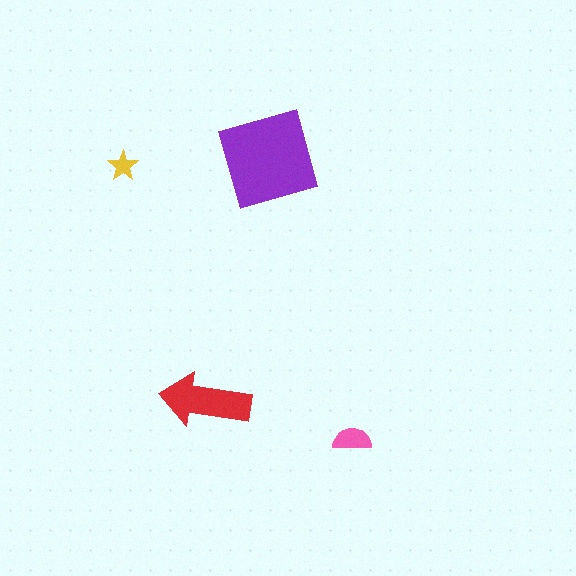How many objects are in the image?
There are 4 objects in the image.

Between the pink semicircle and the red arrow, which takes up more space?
The red arrow.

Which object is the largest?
The purple square.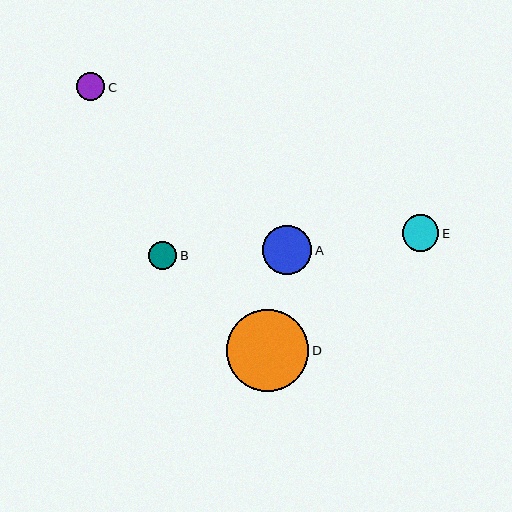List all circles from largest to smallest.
From largest to smallest: D, A, E, C, B.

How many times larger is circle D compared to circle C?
Circle D is approximately 2.9 times the size of circle C.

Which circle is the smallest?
Circle B is the smallest with a size of approximately 28 pixels.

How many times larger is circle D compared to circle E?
Circle D is approximately 2.3 times the size of circle E.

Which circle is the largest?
Circle D is the largest with a size of approximately 82 pixels.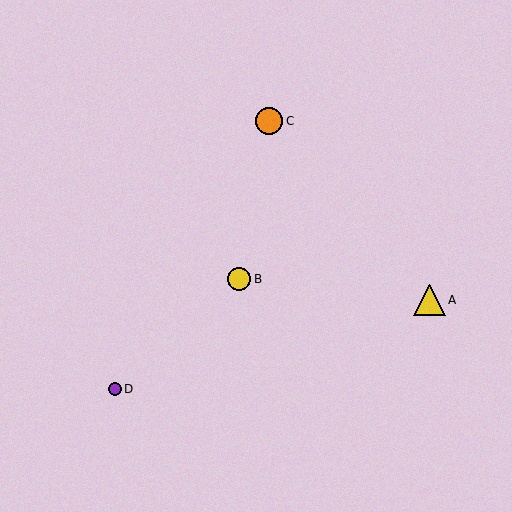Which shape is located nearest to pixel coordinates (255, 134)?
The orange circle (labeled C) at (269, 121) is nearest to that location.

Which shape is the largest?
The yellow triangle (labeled A) is the largest.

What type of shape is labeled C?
Shape C is an orange circle.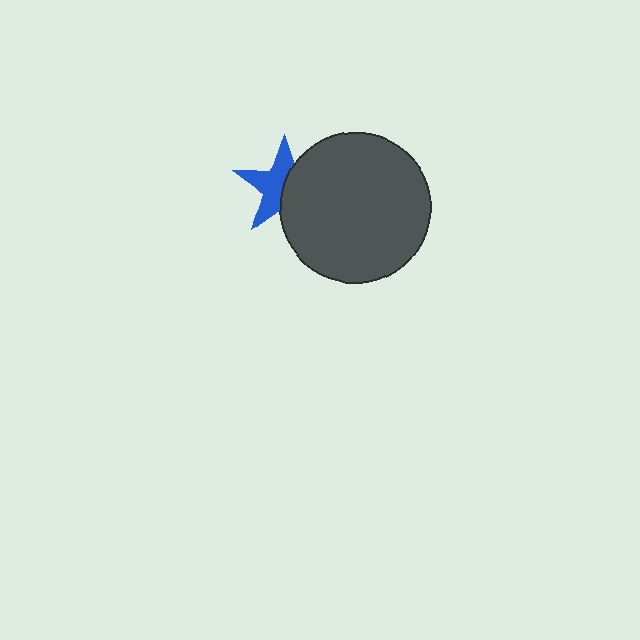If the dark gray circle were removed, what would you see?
You would see the complete blue star.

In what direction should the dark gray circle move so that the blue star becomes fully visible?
The dark gray circle should move right. That is the shortest direction to clear the overlap and leave the blue star fully visible.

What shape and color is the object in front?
The object in front is a dark gray circle.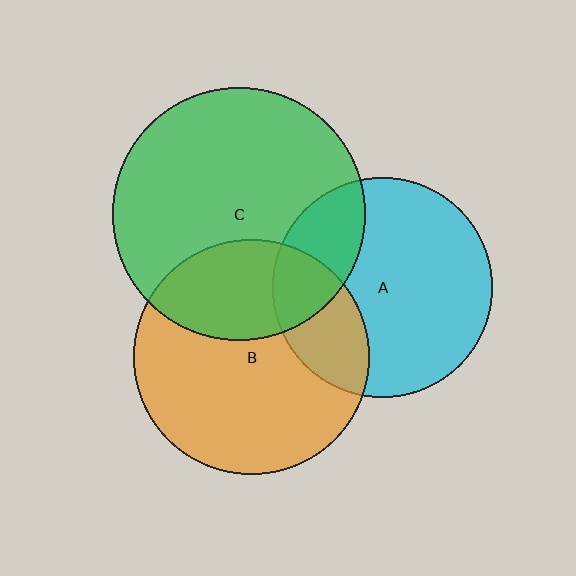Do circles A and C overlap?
Yes.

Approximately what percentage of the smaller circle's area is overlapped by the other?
Approximately 25%.